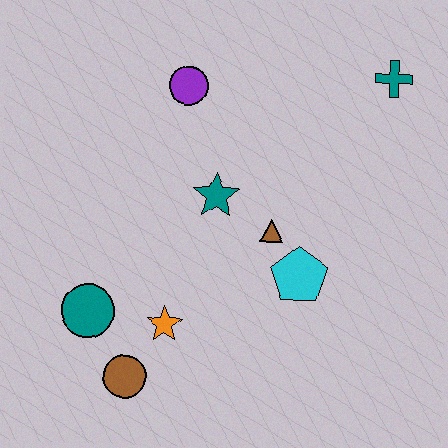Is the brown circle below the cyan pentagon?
Yes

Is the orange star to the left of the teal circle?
No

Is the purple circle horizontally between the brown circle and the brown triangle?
Yes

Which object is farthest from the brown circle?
The teal cross is farthest from the brown circle.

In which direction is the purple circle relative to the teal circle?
The purple circle is above the teal circle.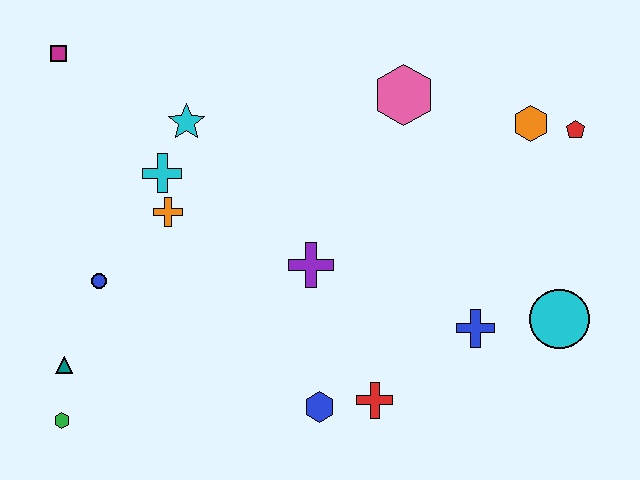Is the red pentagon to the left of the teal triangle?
No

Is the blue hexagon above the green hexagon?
Yes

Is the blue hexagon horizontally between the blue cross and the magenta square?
Yes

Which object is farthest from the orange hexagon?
The green hexagon is farthest from the orange hexagon.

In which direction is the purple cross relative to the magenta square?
The purple cross is to the right of the magenta square.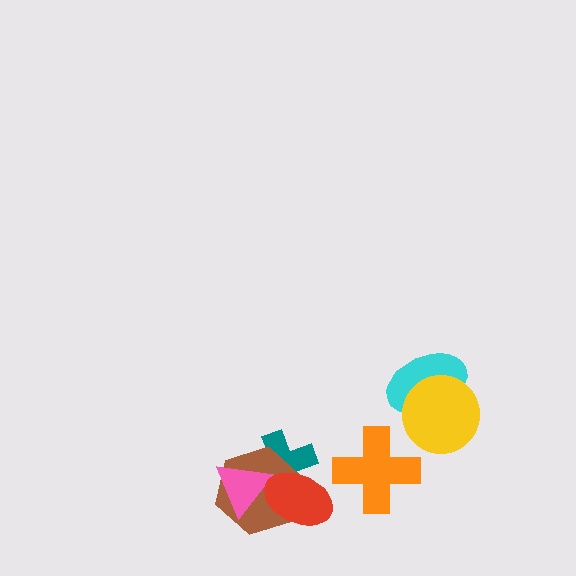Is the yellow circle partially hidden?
No, no other shape covers it.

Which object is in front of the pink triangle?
The red ellipse is in front of the pink triangle.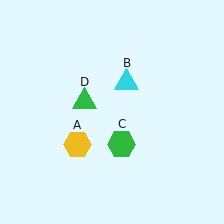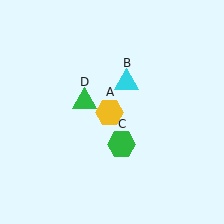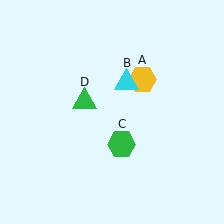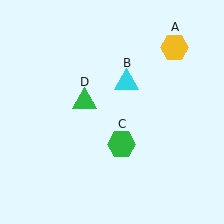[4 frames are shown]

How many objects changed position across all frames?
1 object changed position: yellow hexagon (object A).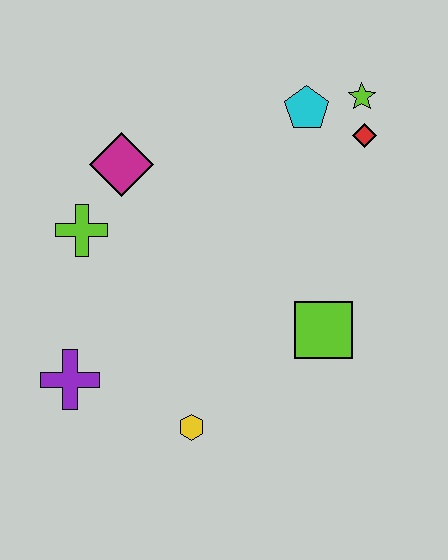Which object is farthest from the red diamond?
The purple cross is farthest from the red diamond.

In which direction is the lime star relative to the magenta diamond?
The lime star is to the right of the magenta diamond.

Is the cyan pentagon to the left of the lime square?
Yes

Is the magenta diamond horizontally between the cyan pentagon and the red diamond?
No